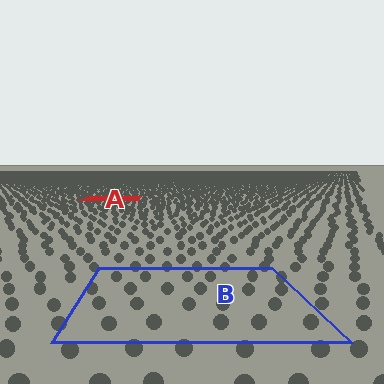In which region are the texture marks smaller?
The texture marks are smaller in region A, because it is farther away.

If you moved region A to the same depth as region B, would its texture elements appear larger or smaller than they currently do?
They would appear larger. At a closer depth, the same texture elements are projected at a bigger on-screen size.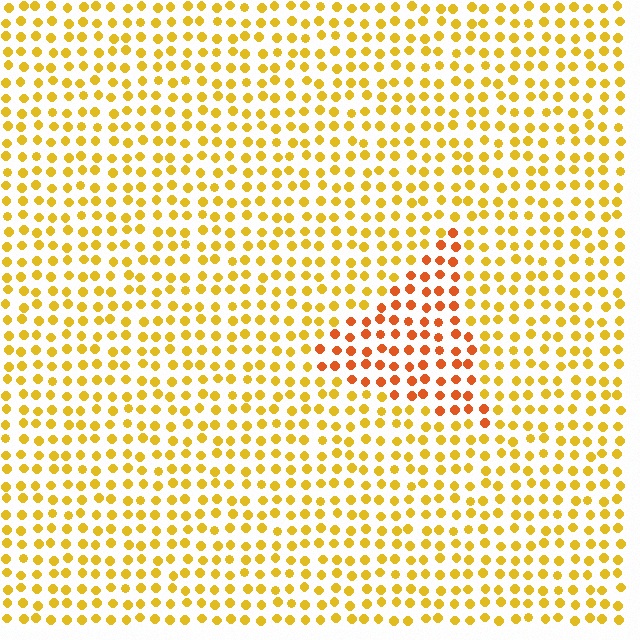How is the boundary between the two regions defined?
The boundary is defined purely by a slight shift in hue (about 31 degrees). Spacing, size, and orientation are identical on both sides.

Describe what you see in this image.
The image is filled with small yellow elements in a uniform arrangement. A triangle-shaped region is visible where the elements are tinted to a slightly different hue, forming a subtle color boundary.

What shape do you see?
I see a triangle.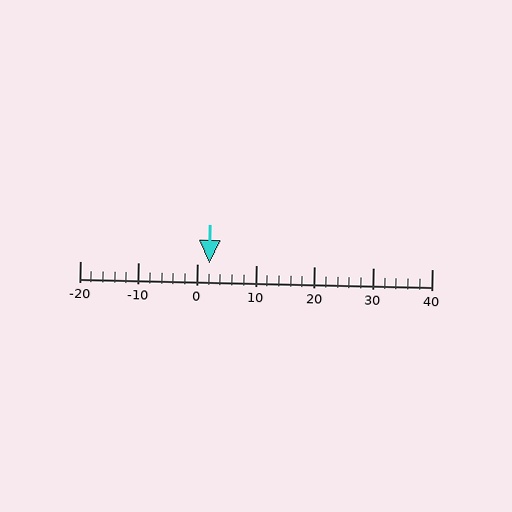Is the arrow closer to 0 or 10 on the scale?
The arrow is closer to 0.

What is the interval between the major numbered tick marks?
The major tick marks are spaced 10 units apart.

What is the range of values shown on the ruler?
The ruler shows values from -20 to 40.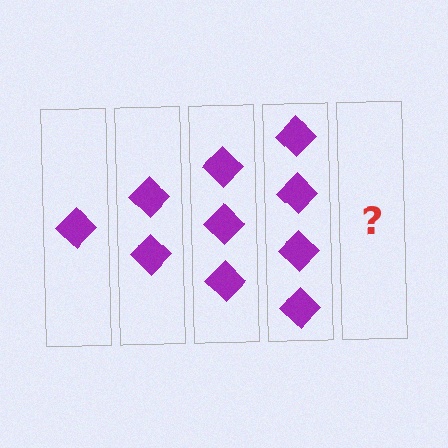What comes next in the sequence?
The next element should be 5 diamonds.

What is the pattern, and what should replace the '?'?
The pattern is that each step adds one more diamond. The '?' should be 5 diamonds.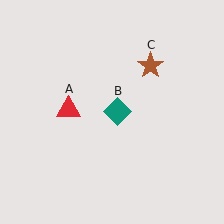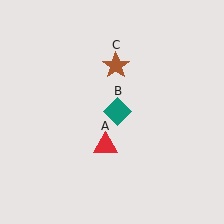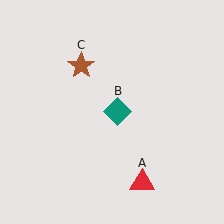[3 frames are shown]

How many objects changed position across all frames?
2 objects changed position: red triangle (object A), brown star (object C).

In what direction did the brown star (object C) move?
The brown star (object C) moved left.